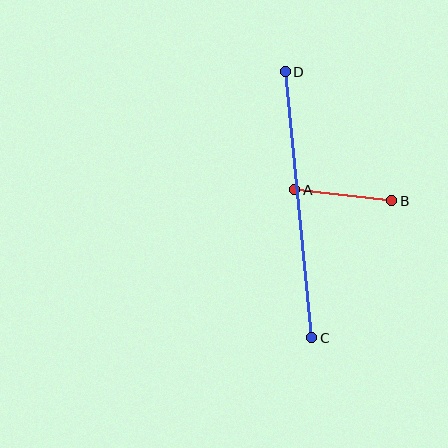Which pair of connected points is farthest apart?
Points C and D are farthest apart.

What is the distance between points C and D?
The distance is approximately 268 pixels.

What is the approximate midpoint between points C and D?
The midpoint is at approximately (298, 205) pixels.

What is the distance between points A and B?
The distance is approximately 98 pixels.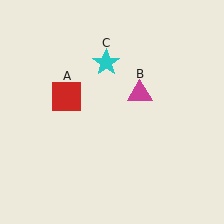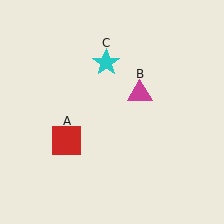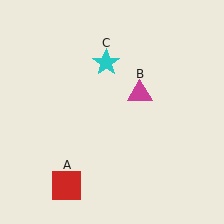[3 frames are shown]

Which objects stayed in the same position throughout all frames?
Magenta triangle (object B) and cyan star (object C) remained stationary.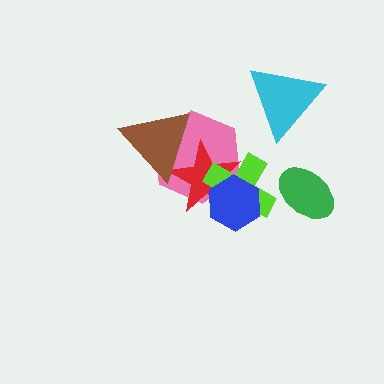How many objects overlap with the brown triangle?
2 objects overlap with the brown triangle.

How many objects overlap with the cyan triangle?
0 objects overlap with the cyan triangle.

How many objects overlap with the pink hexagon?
4 objects overlap with the pink hexagon.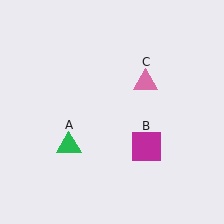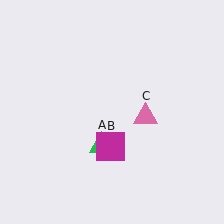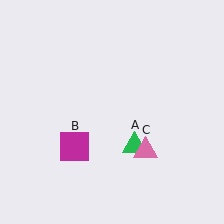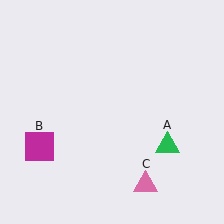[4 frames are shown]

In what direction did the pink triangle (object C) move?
The pink triangle (object C) moved down.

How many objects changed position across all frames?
3 objects changed position: green triangle (object A), magenta square (object B), pink triangle (object C).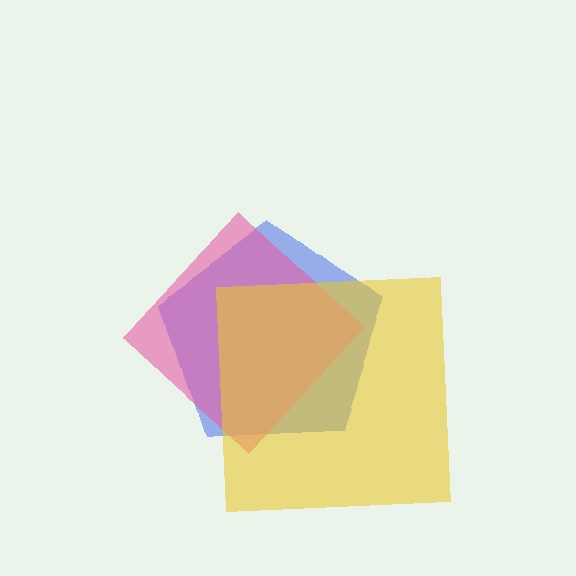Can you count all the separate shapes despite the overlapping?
Yes, there are 3 separate shapes.